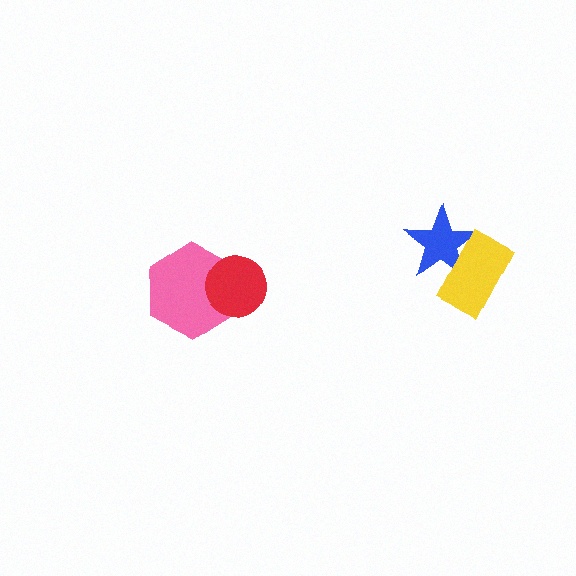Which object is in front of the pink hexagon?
The red circle is in front of the pink hexagon.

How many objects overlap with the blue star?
1 object overlaps with the blue star.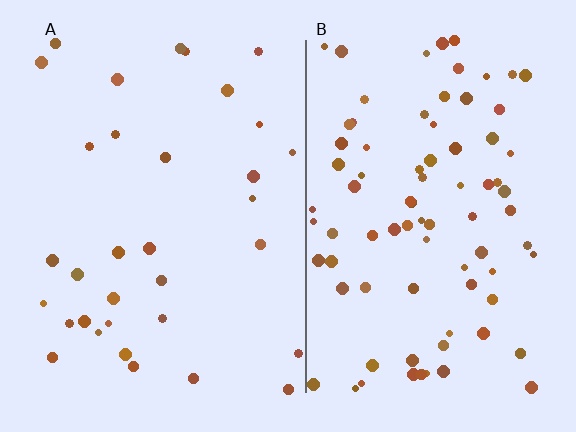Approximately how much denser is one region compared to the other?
Approximately 2.5× — region B over region A.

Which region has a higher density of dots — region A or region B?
B (the right).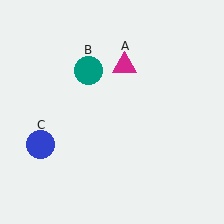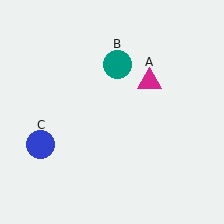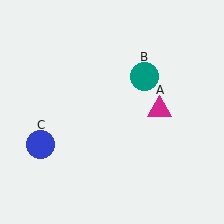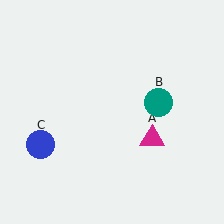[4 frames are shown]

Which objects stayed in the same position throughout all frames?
Blue circle (object C) remained stationary.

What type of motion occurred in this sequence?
The magenta triangle (object A), teal circle (object B) rotated clockwise around the center of the scene.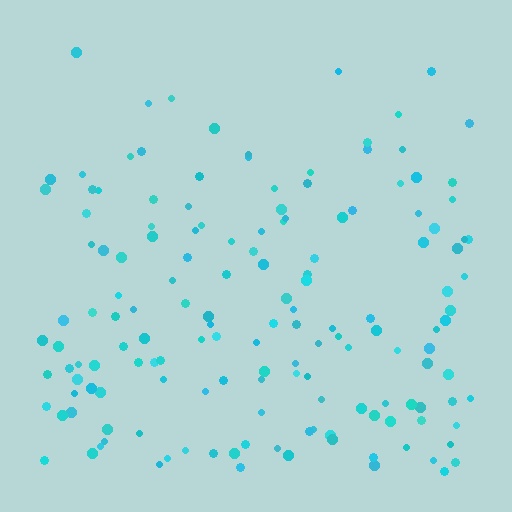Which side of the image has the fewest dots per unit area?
The top.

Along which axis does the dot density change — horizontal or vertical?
Vertical.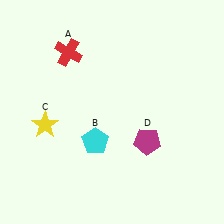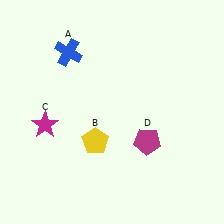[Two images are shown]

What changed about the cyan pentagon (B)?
In Image 1, B is cyan. In Image 2, it changed to yellow.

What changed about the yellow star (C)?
In Image 1, C is yellow. In Image 2, it changed to magenta.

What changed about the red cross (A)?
In Image 1, A is red. In Image 2, it changed to blue.